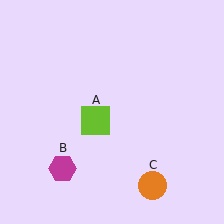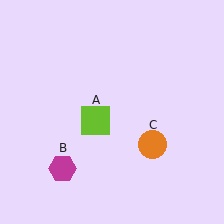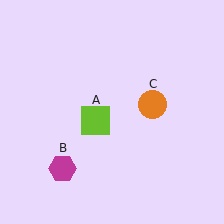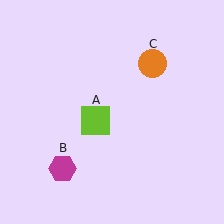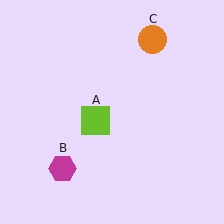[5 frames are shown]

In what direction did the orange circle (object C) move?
The orange circle (object C) moved up.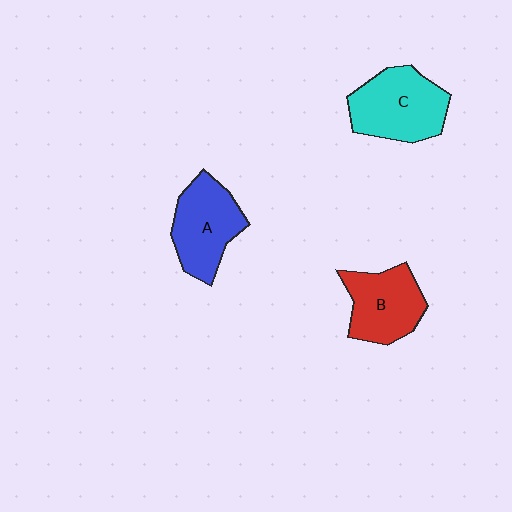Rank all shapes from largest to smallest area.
From largest to smallest: C (cyan), A (blue), B (red).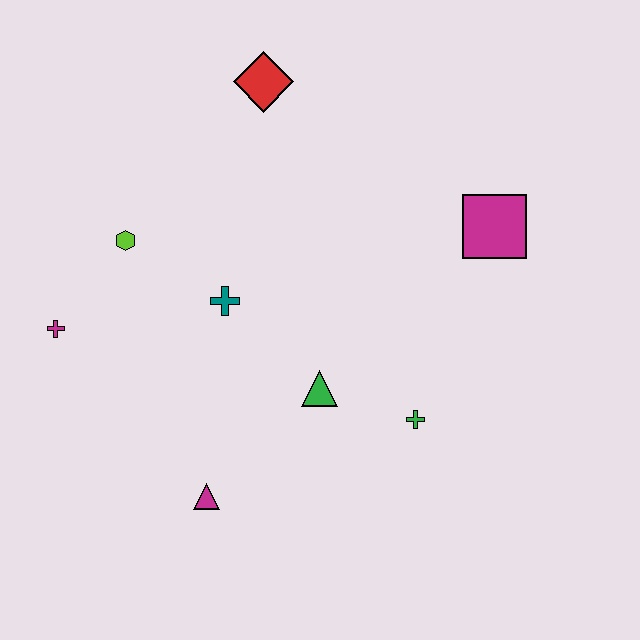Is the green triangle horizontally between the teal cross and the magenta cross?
No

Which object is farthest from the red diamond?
The magenta triangle is farthest from the red diamond.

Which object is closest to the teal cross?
The lime hexagon is closest to the teal cross.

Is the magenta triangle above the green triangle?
No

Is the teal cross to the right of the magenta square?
No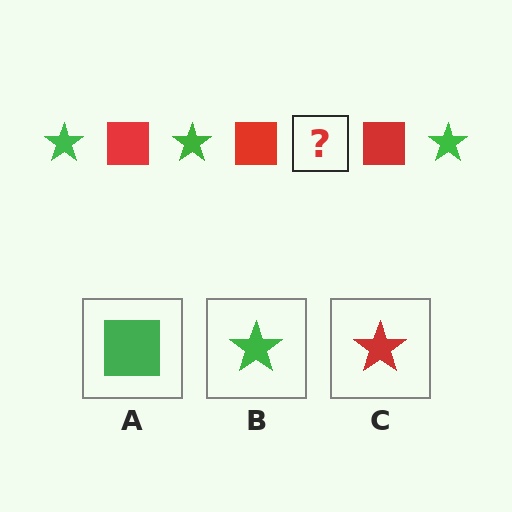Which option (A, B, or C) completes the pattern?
B.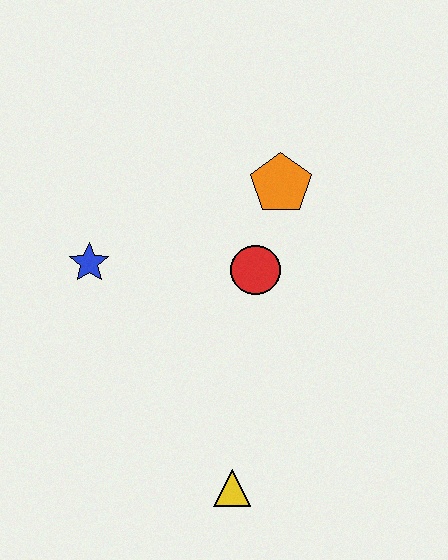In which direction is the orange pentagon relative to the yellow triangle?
The orange pentagon is above the yellow triangle.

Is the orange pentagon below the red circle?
No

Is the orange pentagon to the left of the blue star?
No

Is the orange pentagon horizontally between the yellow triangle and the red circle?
No